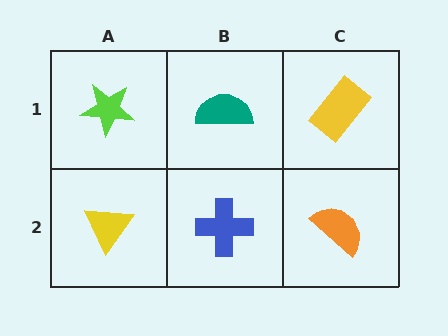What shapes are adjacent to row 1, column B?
A blue cross (row 2, column B), a lime star (row 1, column A), a yellow rectangle (row 1, column C).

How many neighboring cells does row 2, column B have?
3.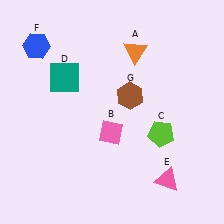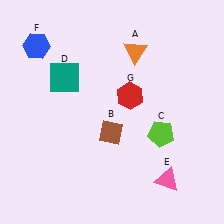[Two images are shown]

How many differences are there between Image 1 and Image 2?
There are 2 differences between the two images.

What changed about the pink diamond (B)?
In Image 1, B is pink. In Image 2, it changed to brown.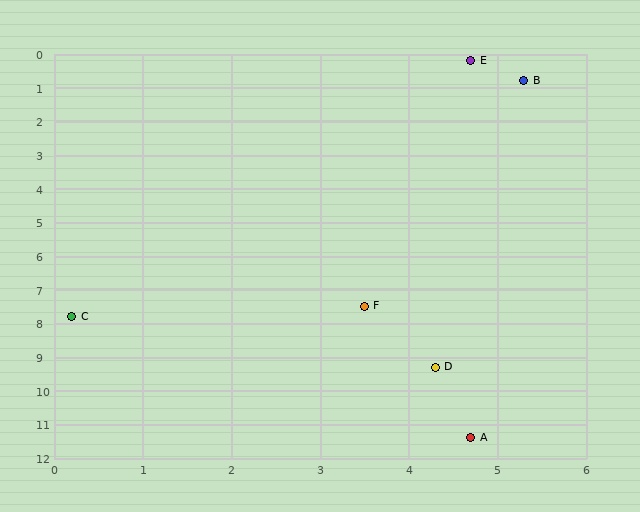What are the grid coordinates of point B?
Point B is at approximately (5.3, 0.8).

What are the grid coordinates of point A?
Point A is at approximately (4.7, 11.4).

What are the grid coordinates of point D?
Point D is at approximately (4.3, 9.3).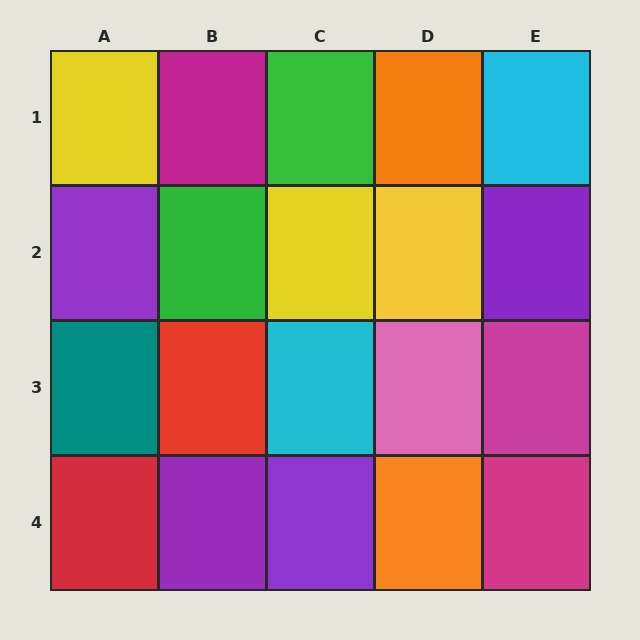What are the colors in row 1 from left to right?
Yellow, magenta, green, orange, cyan.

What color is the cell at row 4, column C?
Purple.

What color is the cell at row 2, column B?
Green.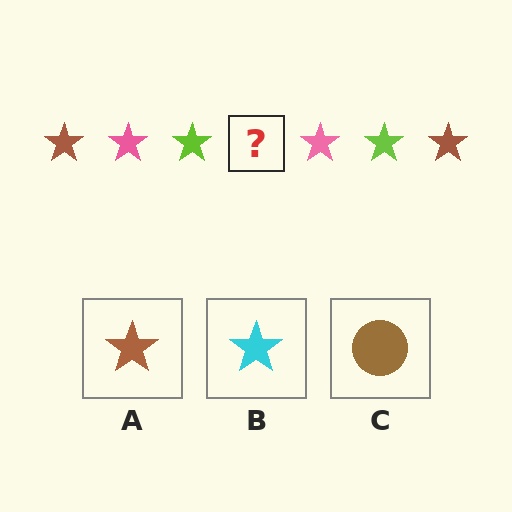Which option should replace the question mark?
Option A.